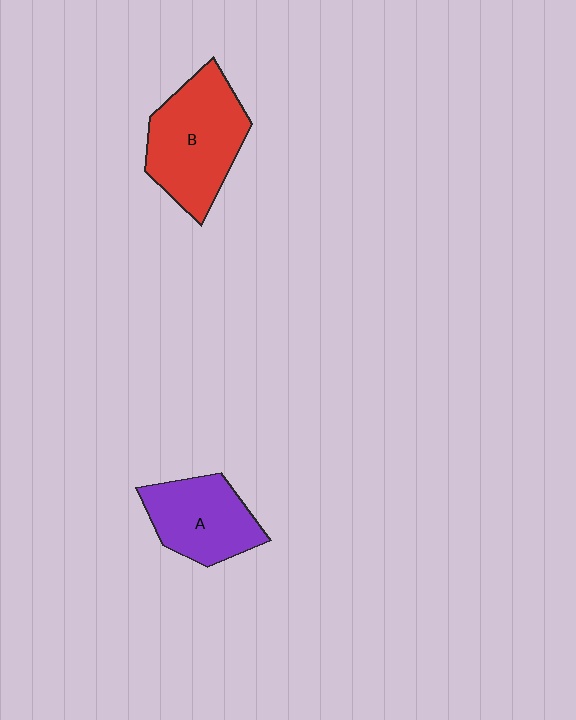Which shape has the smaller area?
Shape A (purple).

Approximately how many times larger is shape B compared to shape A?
Approximately 1.3 times.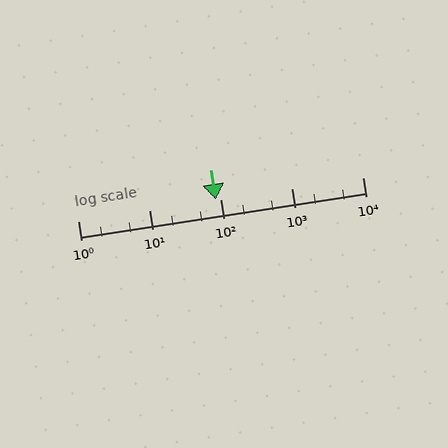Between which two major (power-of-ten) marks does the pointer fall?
The pointer is between 10 and 100.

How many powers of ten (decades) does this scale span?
The scale spans 4 decades, from 1 to 10000.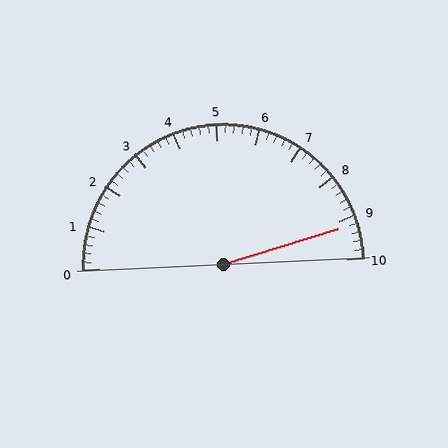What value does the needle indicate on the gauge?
The needle indicates approximately 9.2.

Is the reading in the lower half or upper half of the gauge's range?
The reading is in the upper half of the range (0 to 10).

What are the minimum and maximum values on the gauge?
The gauge ranges from 0 to 10.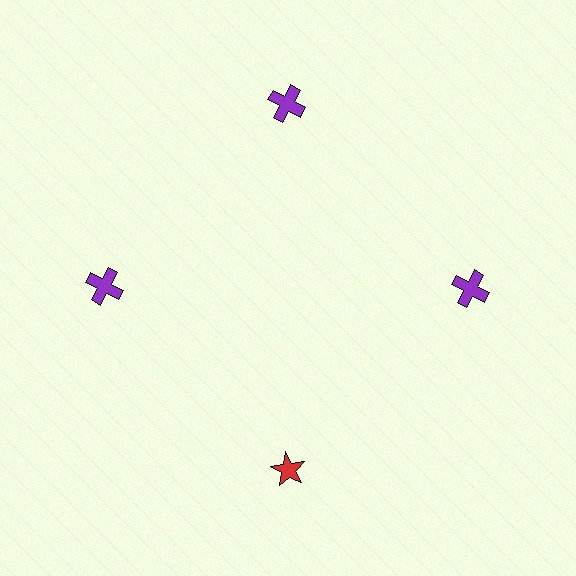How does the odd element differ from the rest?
It differs in both color (red instead of purple) and shape (star instead of cross).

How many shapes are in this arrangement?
There are 4 shapes arranged in a ring pattern.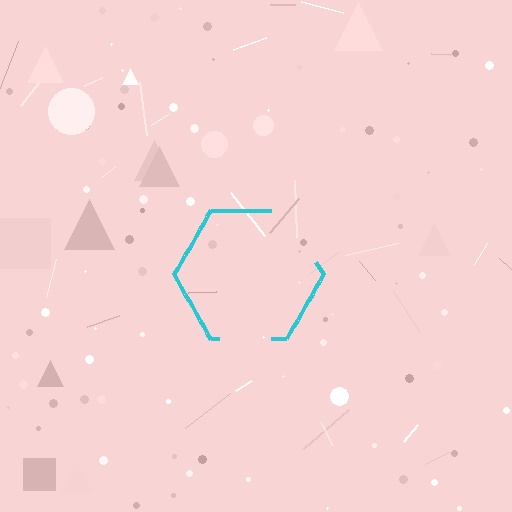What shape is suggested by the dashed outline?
The dashed outline suggests a hexagon.